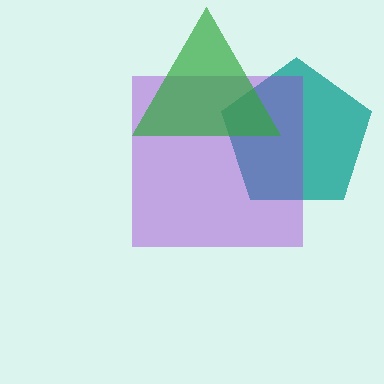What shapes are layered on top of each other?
The layered shapes are: a teal pentagon, a purple square, a green triangle.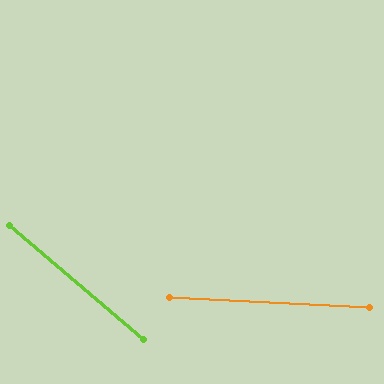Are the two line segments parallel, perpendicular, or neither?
Neither parallel nor perpendicular — they differ by about 38°.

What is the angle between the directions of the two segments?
Approximately 38 degrees.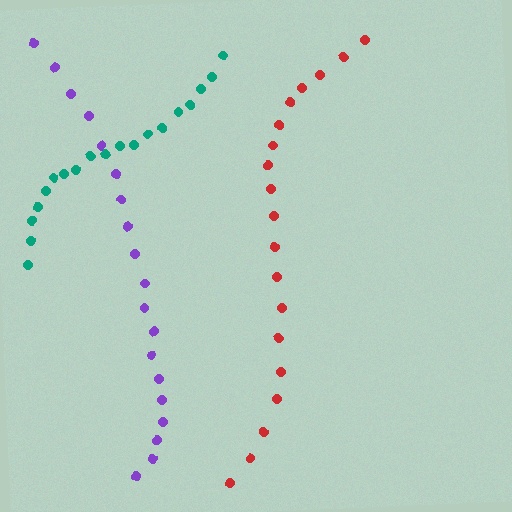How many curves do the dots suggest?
There are 3 distinct paths.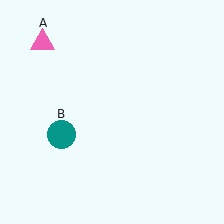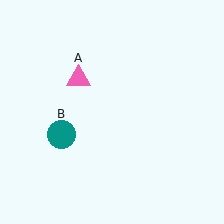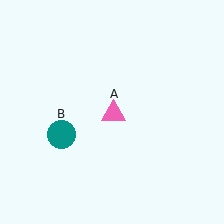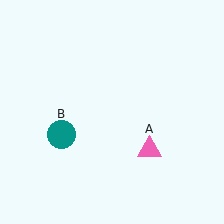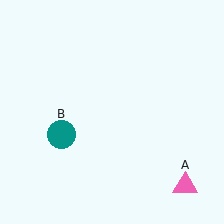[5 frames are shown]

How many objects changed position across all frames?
1 object changed position: pink triangle (object A).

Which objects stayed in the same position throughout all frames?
Teal circle (object B) remained stationary.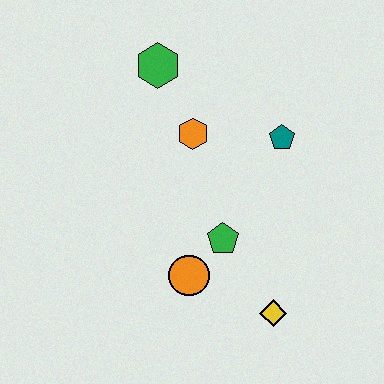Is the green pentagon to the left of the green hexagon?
No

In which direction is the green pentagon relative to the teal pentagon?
The green pentagon is below the teal pentagon.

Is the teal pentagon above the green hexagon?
No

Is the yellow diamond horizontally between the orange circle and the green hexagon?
No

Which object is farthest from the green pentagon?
The green hexagon is farthest from the green pentagon.